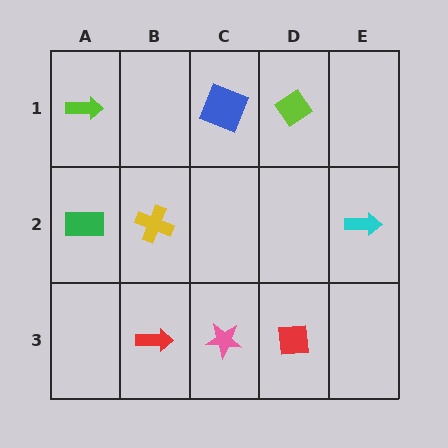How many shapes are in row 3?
3 shapes.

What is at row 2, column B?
A yellow cross.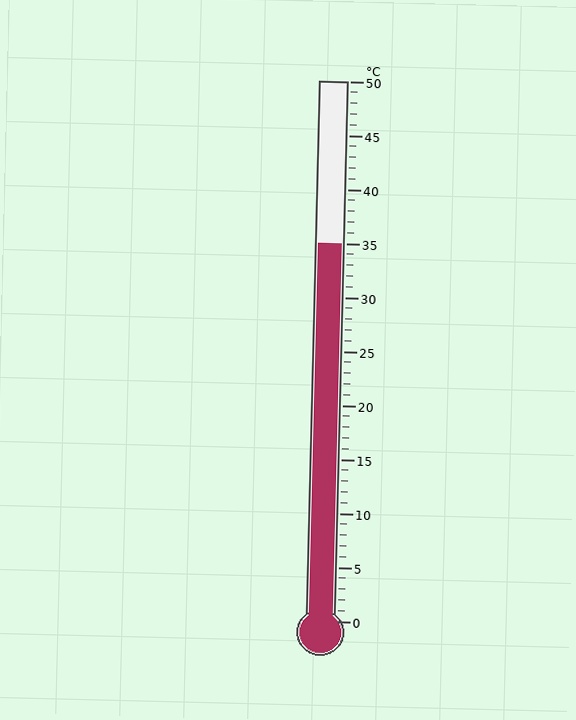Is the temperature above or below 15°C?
The temperature is above 15°C.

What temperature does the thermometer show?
The thermometer shows approximately 35°C.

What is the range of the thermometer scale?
The thermometer scale ranges from 0°C to 50°C.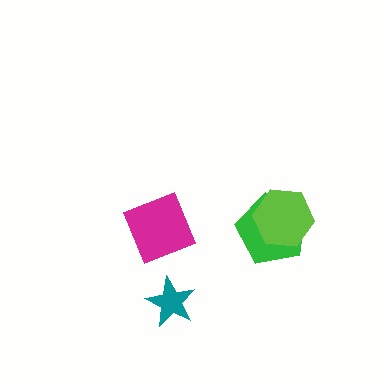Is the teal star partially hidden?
No, no other shape covers it.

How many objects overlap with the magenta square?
0 objects overlap with the magenta square.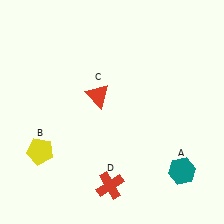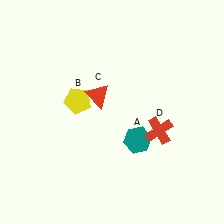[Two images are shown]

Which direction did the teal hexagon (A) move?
The teal hexagon (A) moved left.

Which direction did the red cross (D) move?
The red cross (D) moved up.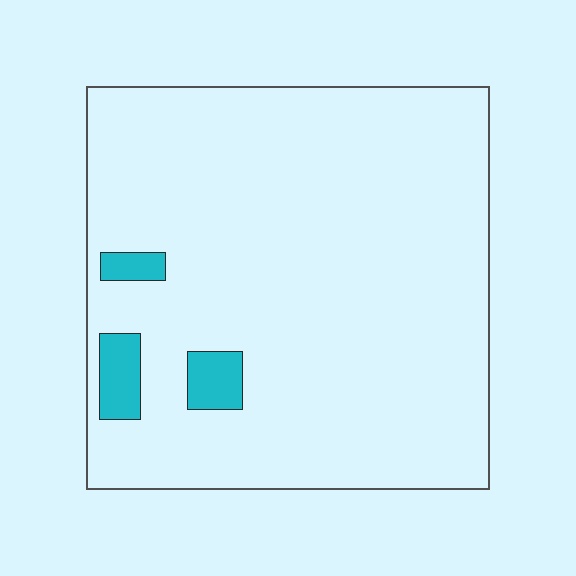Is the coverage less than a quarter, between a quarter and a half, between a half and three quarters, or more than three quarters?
Less than a quarter.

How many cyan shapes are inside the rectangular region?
3.